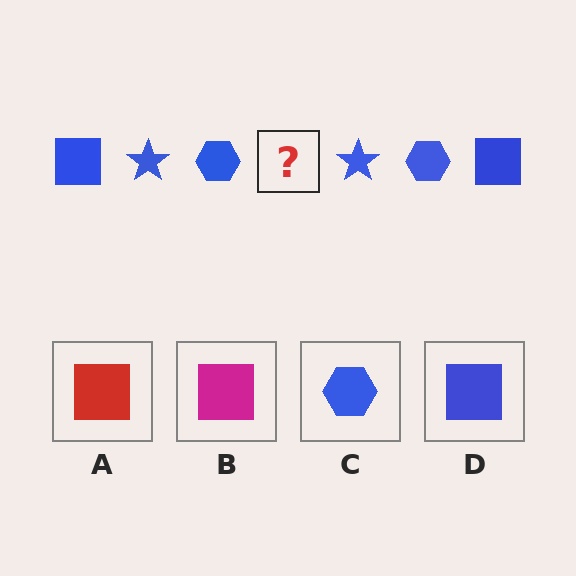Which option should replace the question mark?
Option D.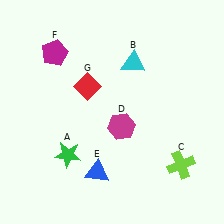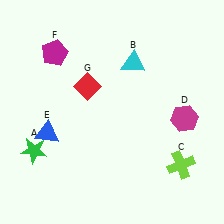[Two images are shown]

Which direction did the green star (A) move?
The green star (A) moved left.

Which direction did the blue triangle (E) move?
The blue triangle (E) moved left.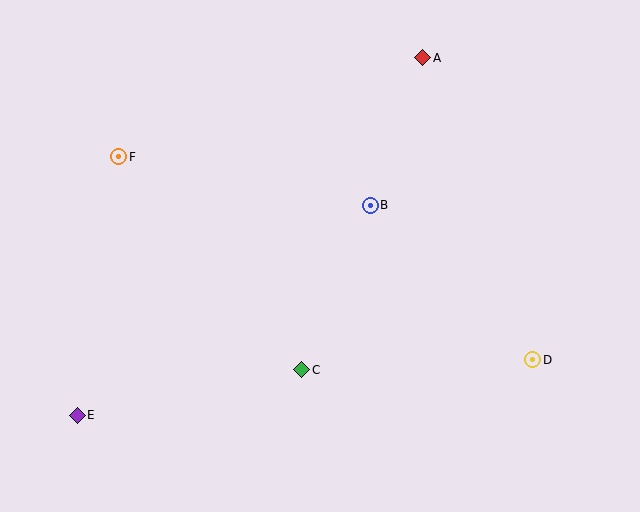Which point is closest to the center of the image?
Point B at (370, 205) is closest to the center.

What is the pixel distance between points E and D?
The distance between E and D is 459 pixels.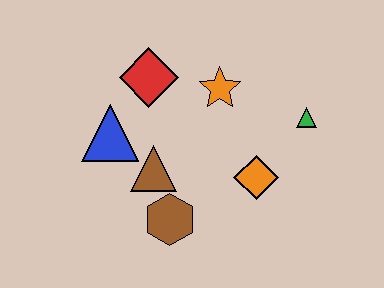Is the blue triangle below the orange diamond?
No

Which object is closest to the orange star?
The red diamond is closest to the orange star.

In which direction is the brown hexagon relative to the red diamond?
The brown hexagon is below the red diamond.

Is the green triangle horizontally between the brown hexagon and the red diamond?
No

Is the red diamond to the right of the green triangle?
No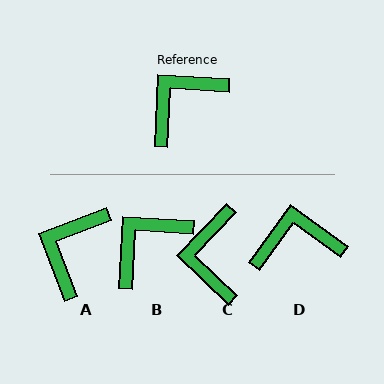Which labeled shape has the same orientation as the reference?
B.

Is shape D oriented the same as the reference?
No, it is off by about 33 degrees.